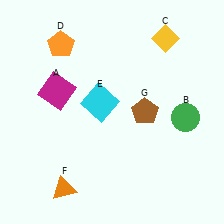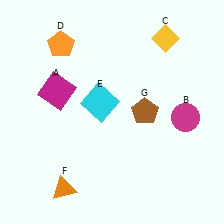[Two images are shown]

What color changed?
The circle (B) changed from green in Image 1 to magenta in Image 2.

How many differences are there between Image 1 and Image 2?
There is 1 difference between the two images.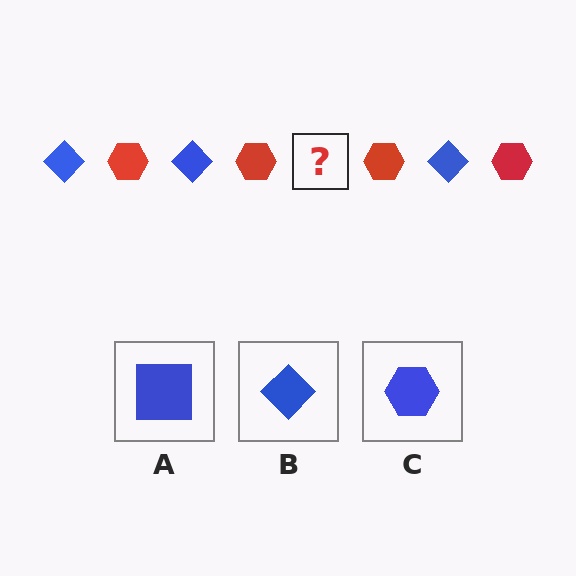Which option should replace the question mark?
Option B.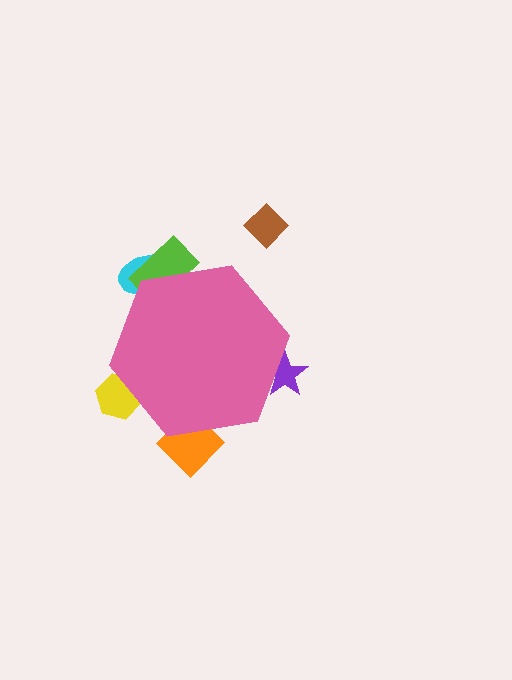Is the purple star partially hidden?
Yes, the purple star is partially hidden behind the pink hexagon.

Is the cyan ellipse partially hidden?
Yes, the cyan ellipse is partially hidden behind the pink hexagon.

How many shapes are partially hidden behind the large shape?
5 shapes are partially hidden.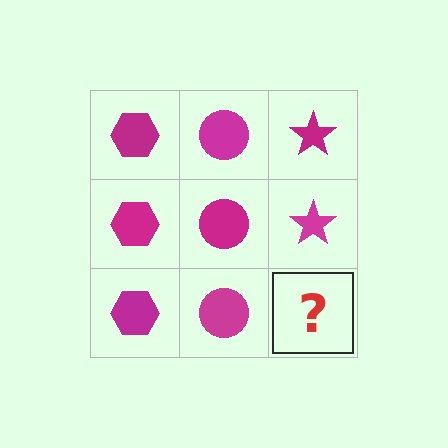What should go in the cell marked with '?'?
The missing cell should contain a magenta star.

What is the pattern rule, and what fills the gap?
The rule is that each column has a consistent shape. The gap should be filled with a magenta star.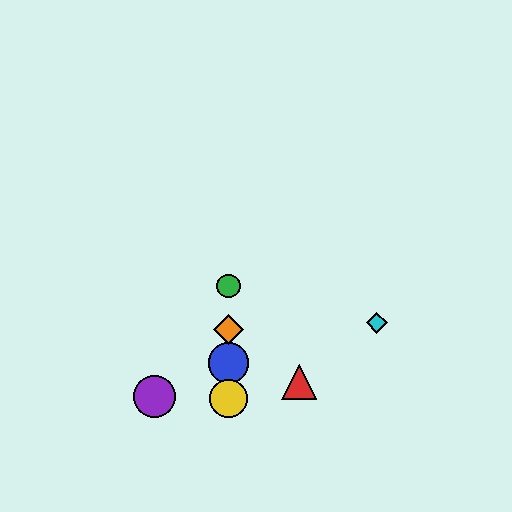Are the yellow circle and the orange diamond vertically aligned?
Yes, both are at x≈229.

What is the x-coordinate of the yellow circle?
The yellow circle is at x≈229.